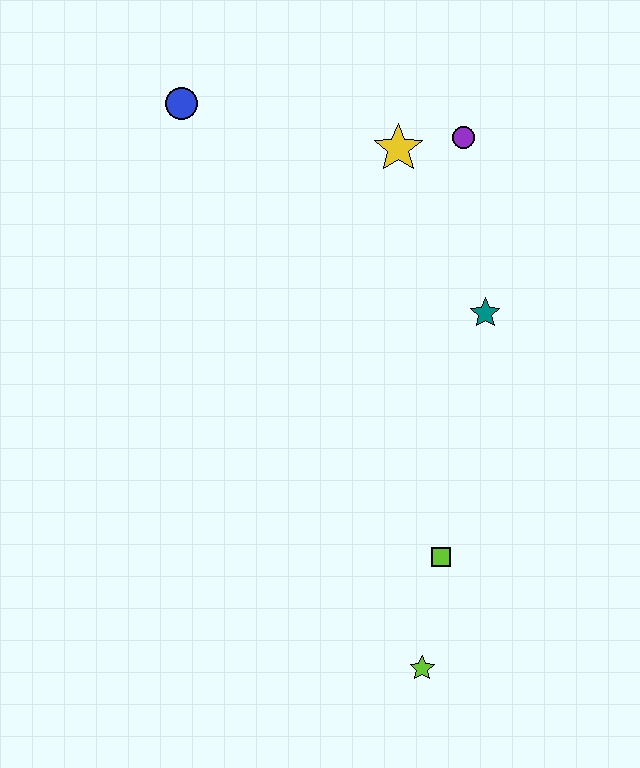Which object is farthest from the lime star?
The blue circle is farthest from the lime star.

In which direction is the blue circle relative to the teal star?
The blue circle is to the left of the teal star.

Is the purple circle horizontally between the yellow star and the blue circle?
No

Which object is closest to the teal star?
The purple circle is closest to the teal star.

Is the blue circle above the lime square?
Yes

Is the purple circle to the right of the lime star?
Yes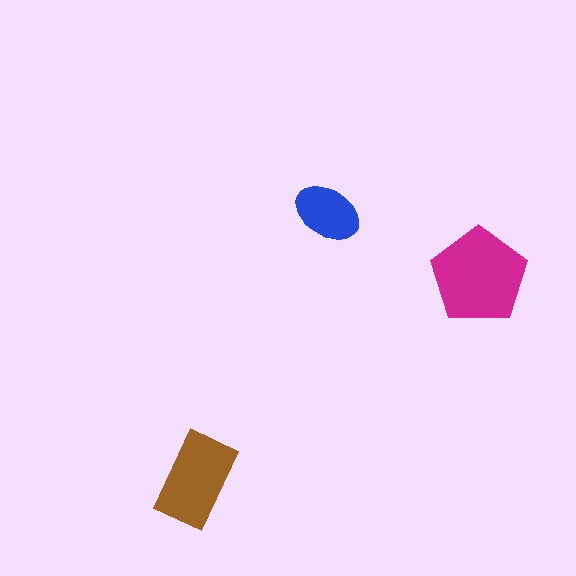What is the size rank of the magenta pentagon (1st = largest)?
1st.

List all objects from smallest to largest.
The blue ellipse, the brown rectangle, the magenta pentagon.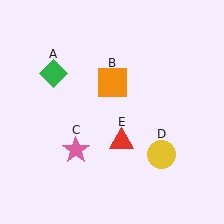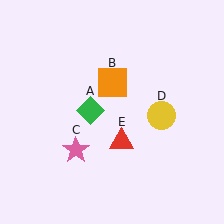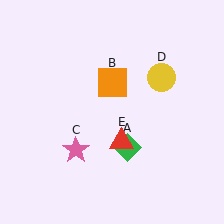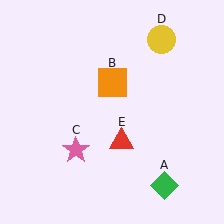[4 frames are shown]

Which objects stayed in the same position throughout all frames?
Orange square (object B) and pink star (object C) and red triangle (object E) remained stationary.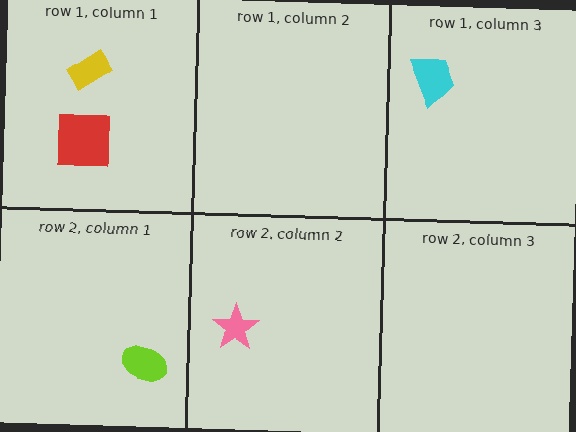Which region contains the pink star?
The row 2, column 2 region.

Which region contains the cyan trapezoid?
The row 1, column 3 region.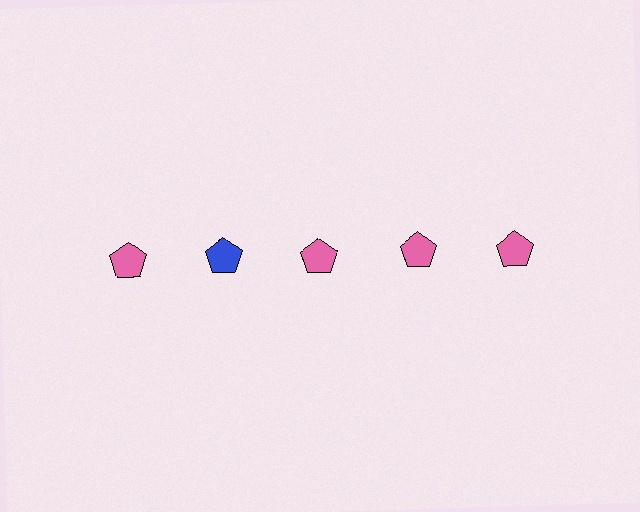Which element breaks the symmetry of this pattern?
The blue pentagon in the top row, second from left column breaks the symmetry. All other shapes are pink pentagons.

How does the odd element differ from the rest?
It has a different color: blue instead of pink.